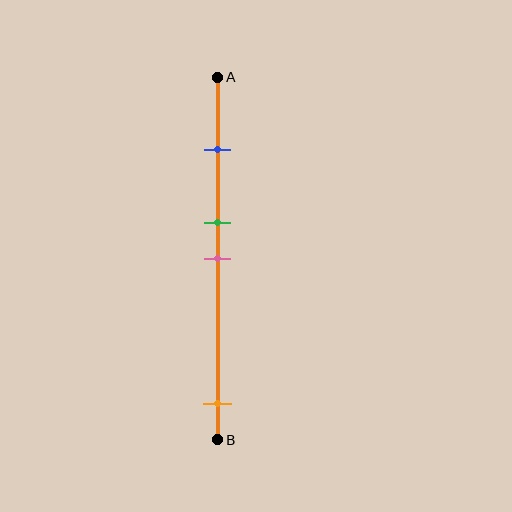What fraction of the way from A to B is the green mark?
The green mark is approximately 40% (0.4) of the way from A to B.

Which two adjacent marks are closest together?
The green and pink marks are the closest adjacent pair.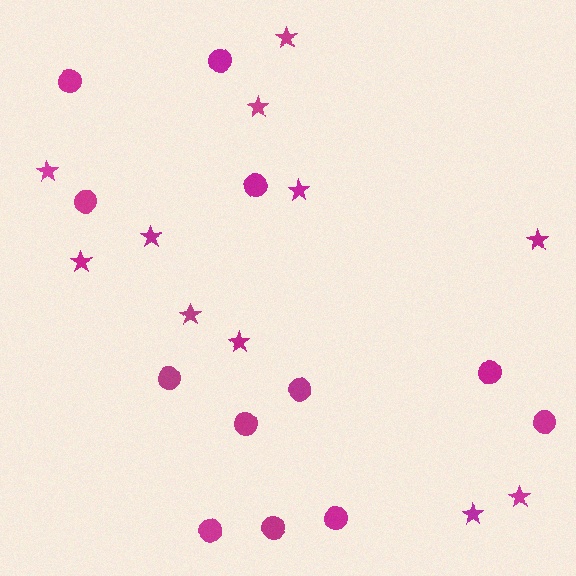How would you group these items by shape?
There are 2 groups: one group of circles (12) and one group of stars (11).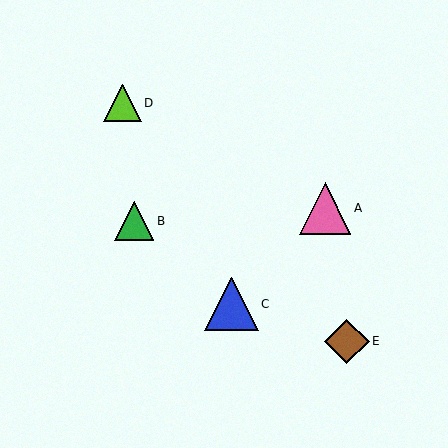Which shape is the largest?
The blue triangle (labeled C) is the largest.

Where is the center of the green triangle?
The center of the green triangle is at (134, 221).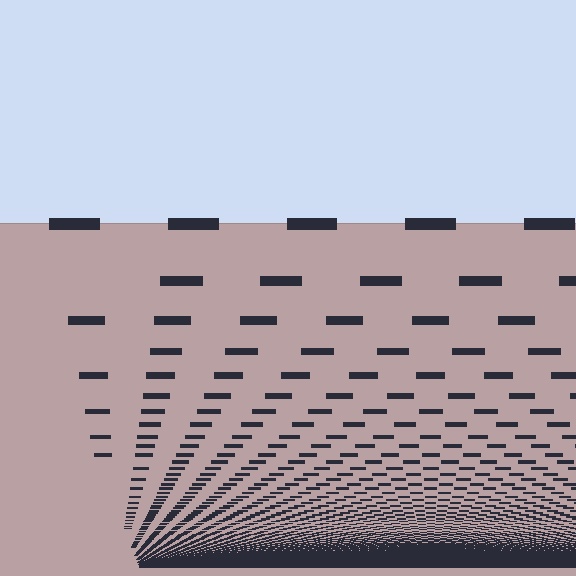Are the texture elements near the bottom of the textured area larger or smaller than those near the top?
Smaller. The gradient is inverted — elements near the bottom are smaller and denser.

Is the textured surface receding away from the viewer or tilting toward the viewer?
The surface appears to tilt toward the viewer. Texture elements get larger and sparser toward the top.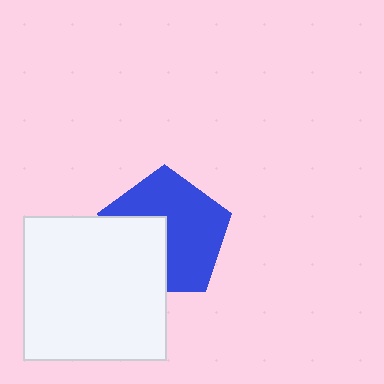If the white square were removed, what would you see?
You would see the complete blue pentagon.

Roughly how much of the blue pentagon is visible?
About half of it is visible (roughly 63%).